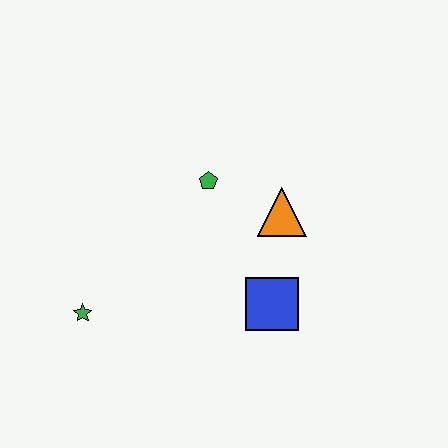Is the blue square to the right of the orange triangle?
No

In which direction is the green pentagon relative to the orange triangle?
The green pentagon is to the left of the orange triangle.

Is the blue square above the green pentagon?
No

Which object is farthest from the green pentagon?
The green star is farthest from the green pentagon.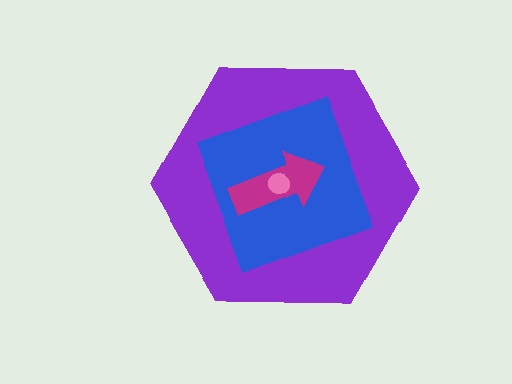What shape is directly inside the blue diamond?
The magenta arrow.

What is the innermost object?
The pink circle.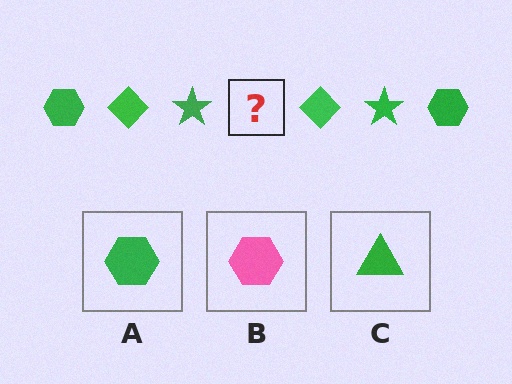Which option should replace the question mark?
Option A.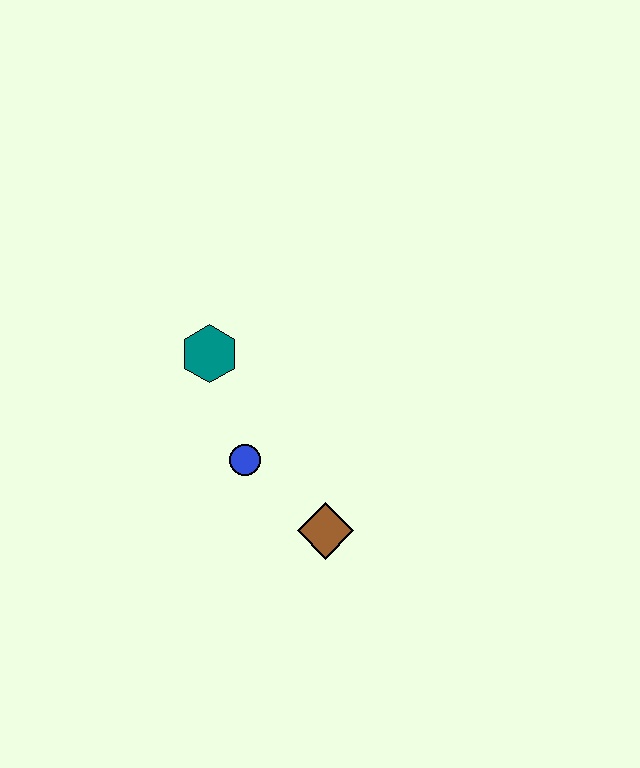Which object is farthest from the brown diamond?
The teal hexagon is farthest from the brown diamond.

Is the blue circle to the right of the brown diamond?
No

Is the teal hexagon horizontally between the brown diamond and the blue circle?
No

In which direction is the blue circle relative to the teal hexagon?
The blue circle is below the teal hexagon.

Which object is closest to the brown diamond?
The blue circle is closest to the brown diamond.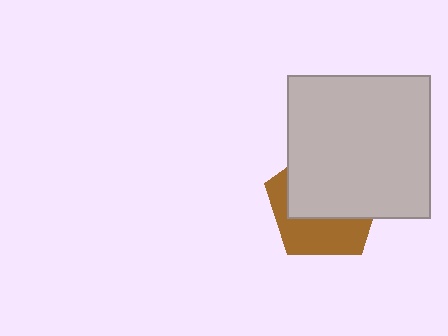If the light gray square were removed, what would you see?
You would see the complete brown pentagon.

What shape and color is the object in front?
The object in front is a light gray square.